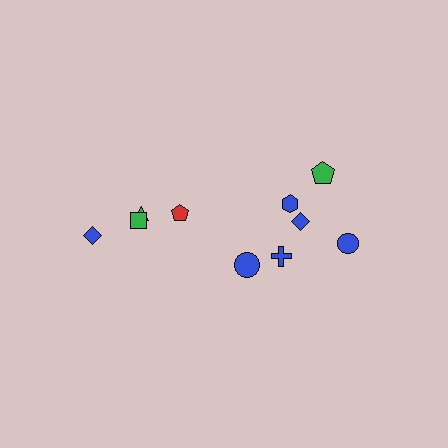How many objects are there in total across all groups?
There are 10 objects.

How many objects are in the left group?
There are 4 objects.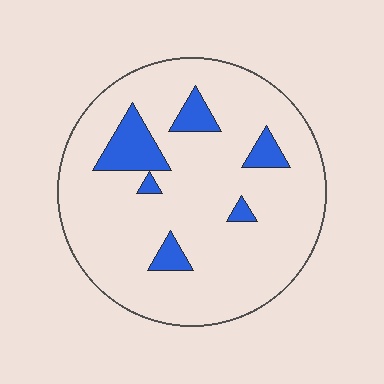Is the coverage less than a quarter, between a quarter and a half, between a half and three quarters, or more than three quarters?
Less than a quarter.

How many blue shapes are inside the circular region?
6.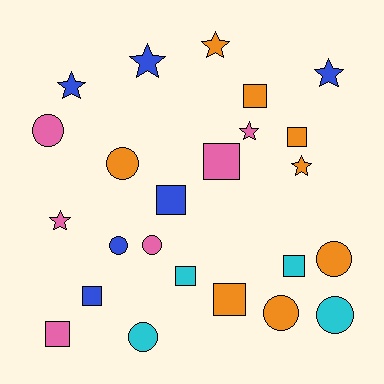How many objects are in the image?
There are 24 objects.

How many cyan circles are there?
There are 2 cyan circles.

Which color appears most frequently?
Orange, with 8 objects.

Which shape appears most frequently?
Square, with 9 objects.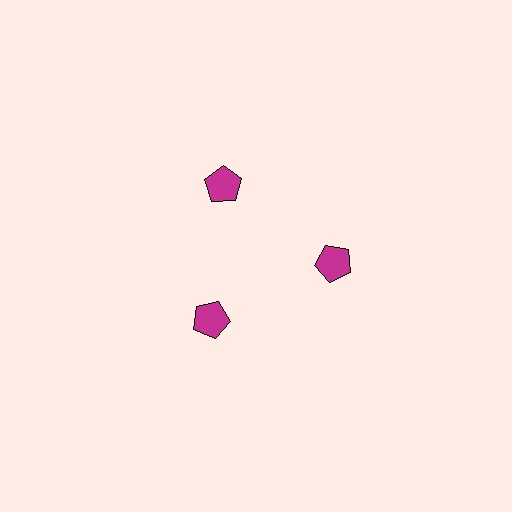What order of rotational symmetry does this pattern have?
This pattern has 3-fold rotational symmetry.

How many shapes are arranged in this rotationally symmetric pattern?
There are 3 shapes, arranged in 3 groups of 1.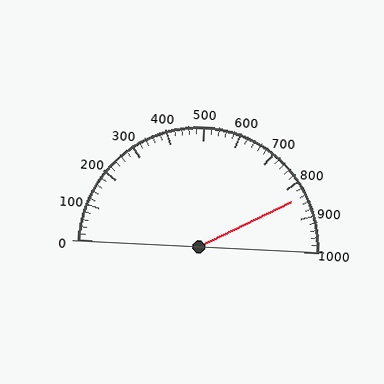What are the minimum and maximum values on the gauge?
The gauge ranges from 0 to 1000.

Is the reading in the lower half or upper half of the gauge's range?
The reading is in the upper half of the range (0 to 1000).